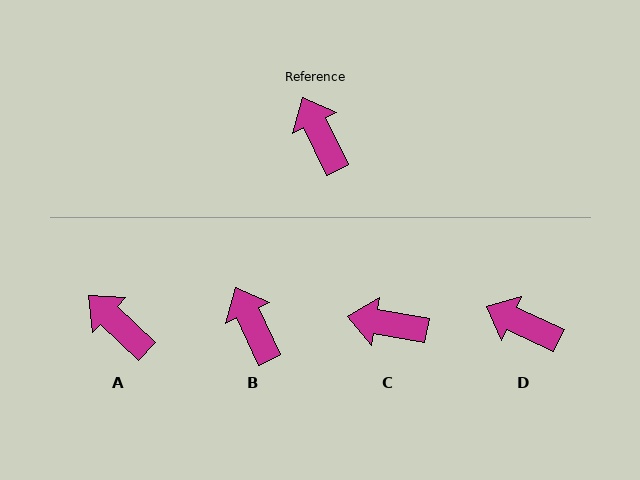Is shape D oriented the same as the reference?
No, it is off by about 39 degrees.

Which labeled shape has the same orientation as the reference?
B.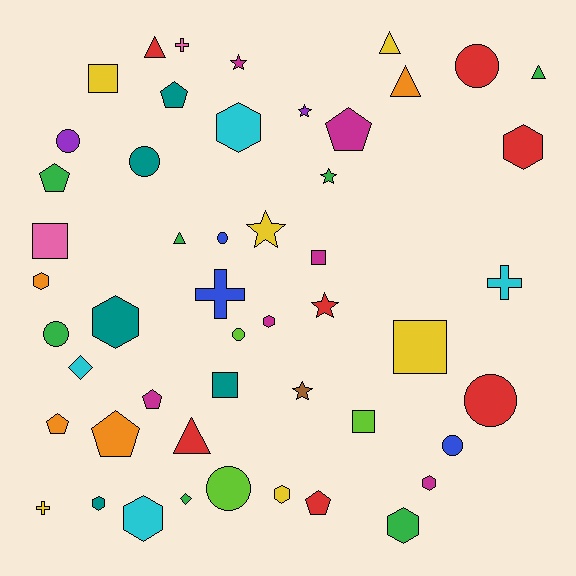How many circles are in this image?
There are 9 circles.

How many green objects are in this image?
There are 7 green objects.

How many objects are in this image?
There are 50 objects.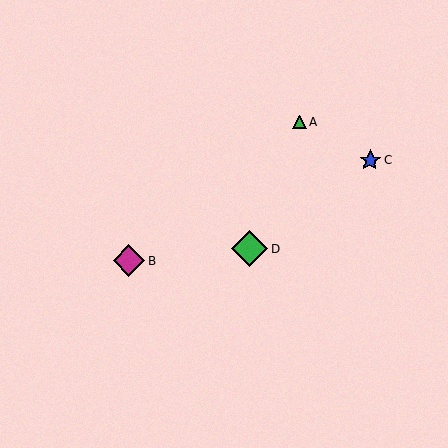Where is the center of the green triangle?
The center of the green triangle is at (299, 122).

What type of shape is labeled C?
Shape C is a blue star.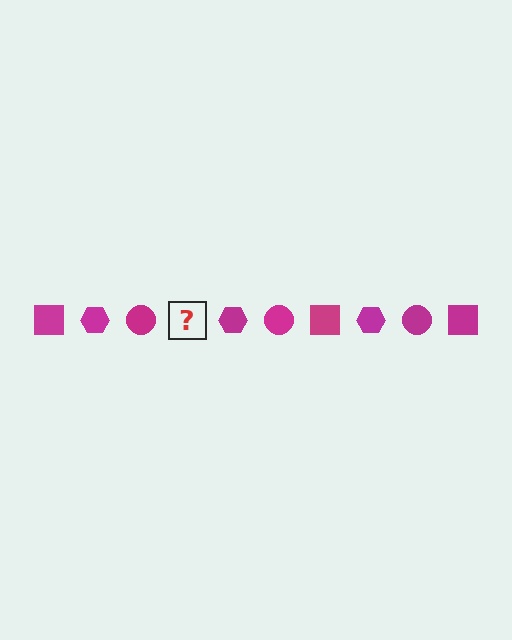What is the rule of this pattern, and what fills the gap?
The rule is that the pattern cycles through square, hexagon, circle shapes in magenta. The gap should be filled with a magenta square.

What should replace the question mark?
The question mark should be replaced with a magenta square.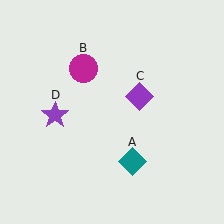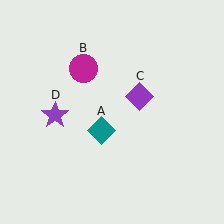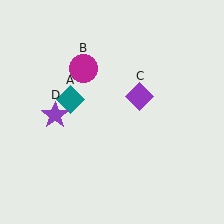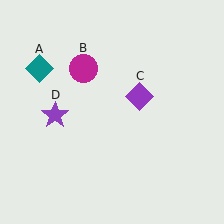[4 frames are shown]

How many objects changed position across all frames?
1 object changed position: teal diamond (object A).